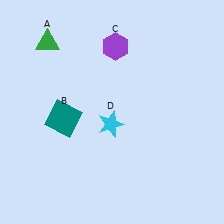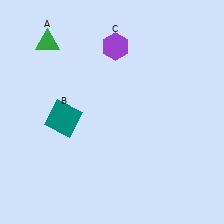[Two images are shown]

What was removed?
The cyan star (D) was removed in Image 2.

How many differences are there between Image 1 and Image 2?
There is 1 difference between the two images.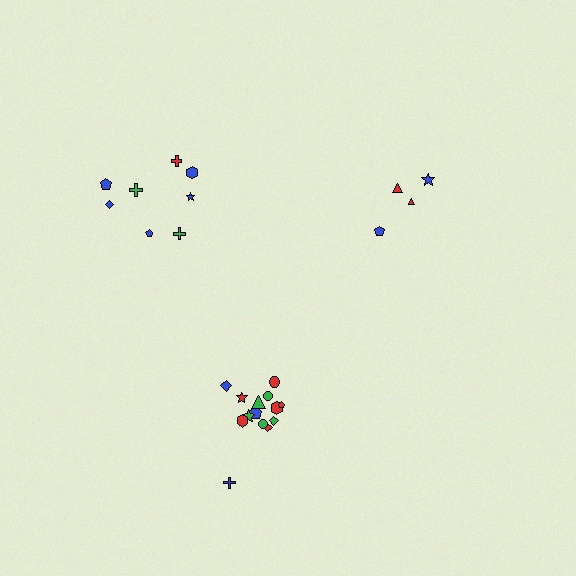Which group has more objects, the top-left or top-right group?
The top-left group.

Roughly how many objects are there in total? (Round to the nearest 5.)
Roughly 25 objects in total.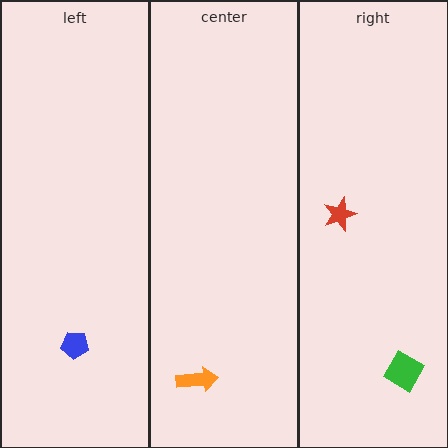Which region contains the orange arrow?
The center region.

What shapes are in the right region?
The red star, the green diamond.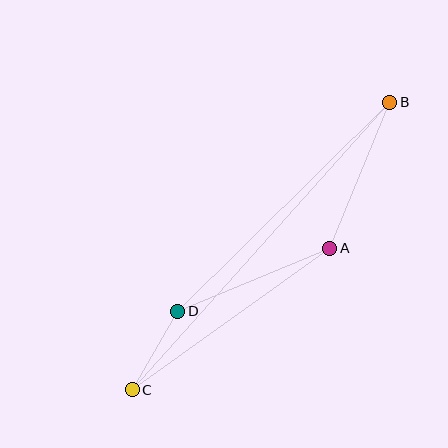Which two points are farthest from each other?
Points B and C are farthest from each other.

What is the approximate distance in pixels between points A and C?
The distance between A and C is approximately 243 pixels.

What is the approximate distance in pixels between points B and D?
The distance between B and D is approximately 298 pixels.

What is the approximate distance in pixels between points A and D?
The distance between A and D is approximately 165 pixels.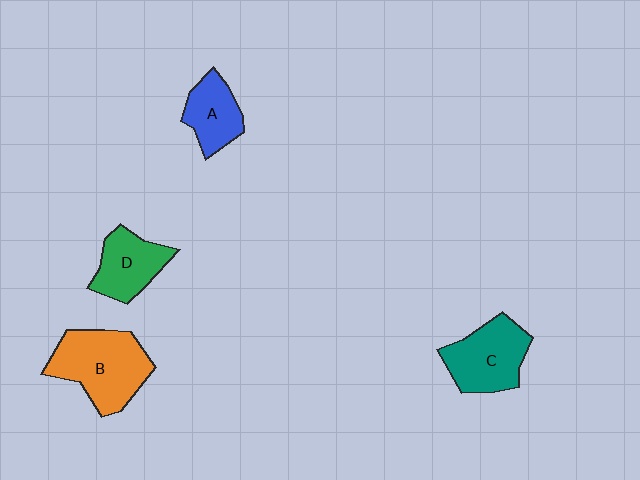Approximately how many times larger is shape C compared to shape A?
Approximately 1.4 times.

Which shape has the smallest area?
Shape A (blue).